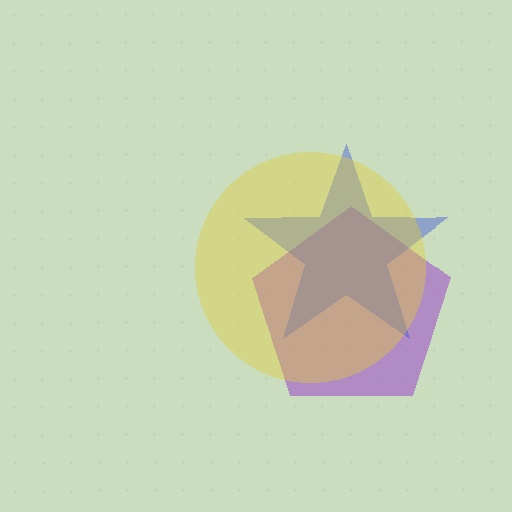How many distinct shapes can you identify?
There are 3 distinct shapes: a purple pentagon, a blue star, a yellow circle.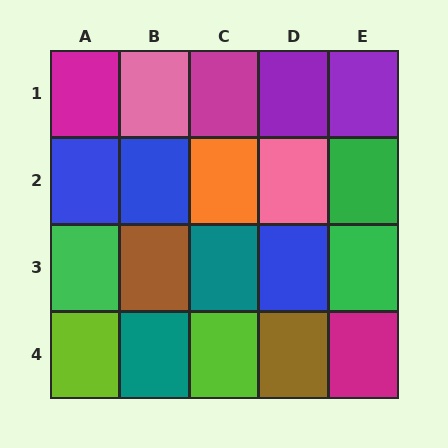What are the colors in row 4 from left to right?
Lime, teal, lime, brown, magenta.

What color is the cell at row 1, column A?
Magenta.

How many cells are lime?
2 cells are lime.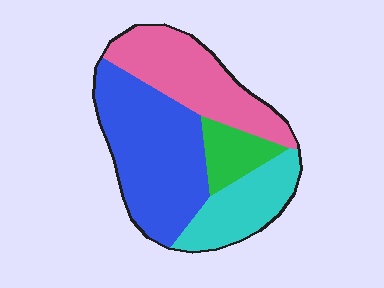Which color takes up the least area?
Green, at roughly 10%.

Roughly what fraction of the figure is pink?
Pink takes up between a quarter and a half of the figure.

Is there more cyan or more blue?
Blue.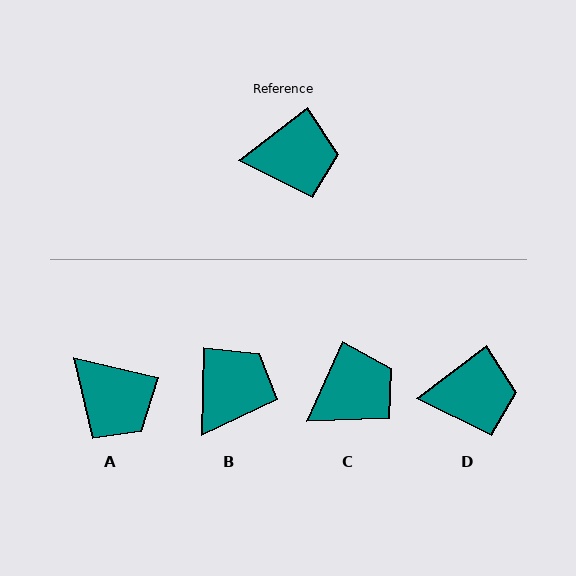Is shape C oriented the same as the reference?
No, it is off by about 28 degrees.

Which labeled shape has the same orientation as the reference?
D.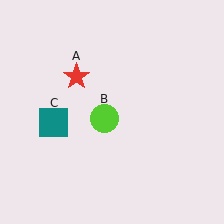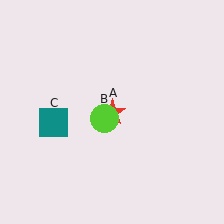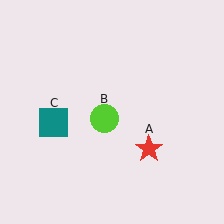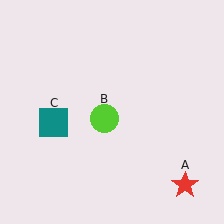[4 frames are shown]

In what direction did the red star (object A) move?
The red star (object A) moved down and to the right.